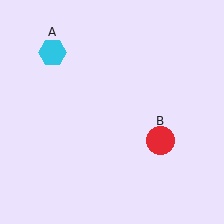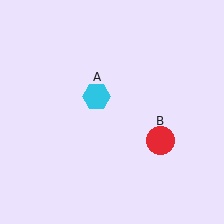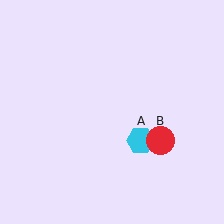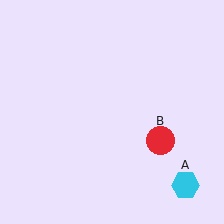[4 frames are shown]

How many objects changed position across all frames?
1 object changed position: cyan hexagon (object A).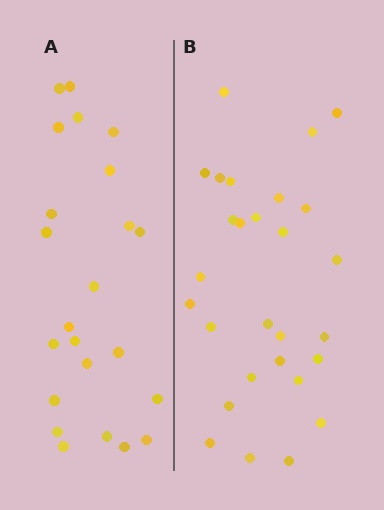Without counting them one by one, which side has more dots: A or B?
Region B (the right region) has more dots.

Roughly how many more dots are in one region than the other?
Region B has about 5 more dots than region A.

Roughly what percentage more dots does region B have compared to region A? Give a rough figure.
About 20% more.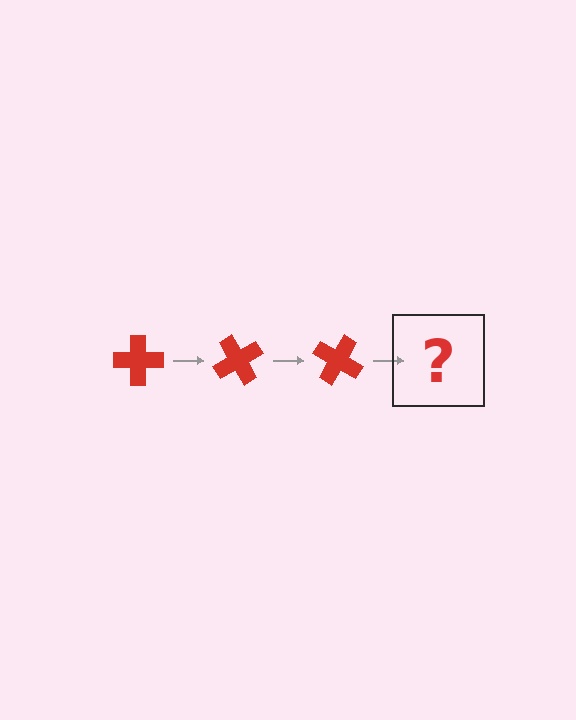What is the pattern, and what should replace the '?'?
The pattern is that the cross rotates 60 degrees each step. The '?' should be a red cross rotated 180 degrees.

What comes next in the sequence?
The next element should be a red cross rotated 180 degrees.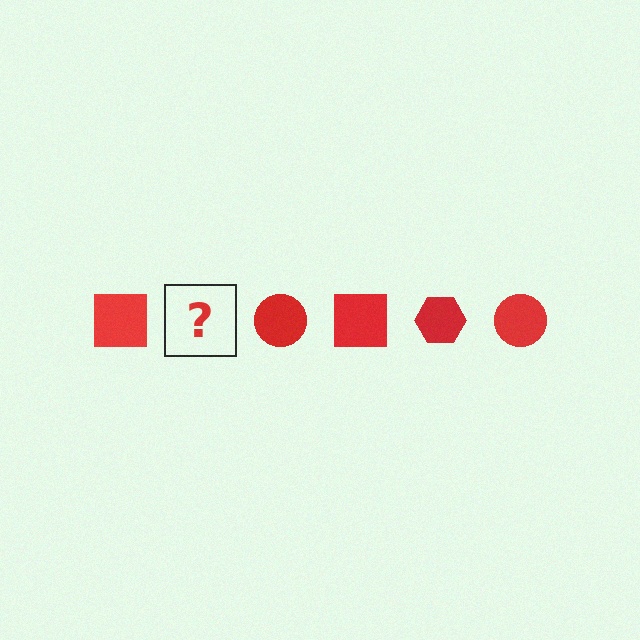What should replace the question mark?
The question mark should be replaced with a red hexagon.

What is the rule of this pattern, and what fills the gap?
The rule is that the pattern cycles through square, hexagon, circle shapes in red. The gap should be filled with a red hexagon.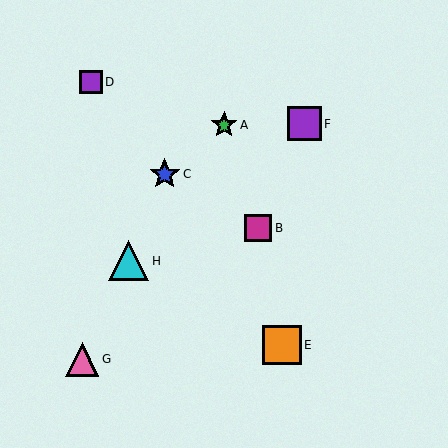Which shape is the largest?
The cyan triangle (labeled H) is the largest.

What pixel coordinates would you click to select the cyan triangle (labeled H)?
Click at (129, 261) to select the cyan triangle H.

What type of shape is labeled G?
Shape G is a pink triangle.